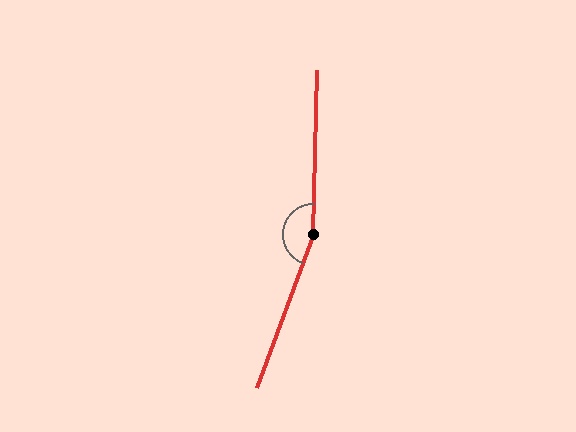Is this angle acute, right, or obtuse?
It is obtuse.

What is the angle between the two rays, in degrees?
Approximately 161 degrees.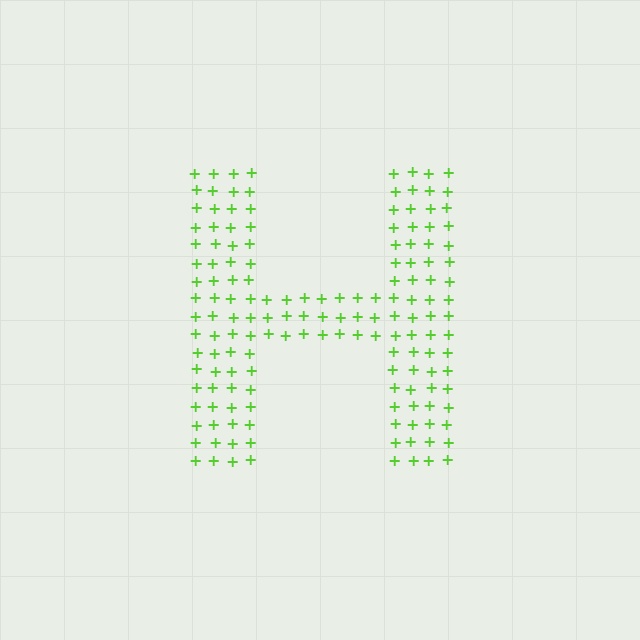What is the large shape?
The large shape is the letter H.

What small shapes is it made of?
It is made of small plus signs.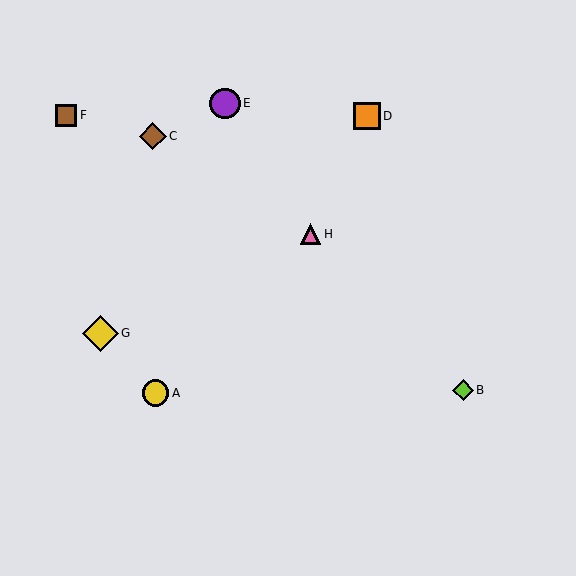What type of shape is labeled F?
Shape F is a brown square.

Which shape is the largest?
The yellow diamond (labeled G) is the largest.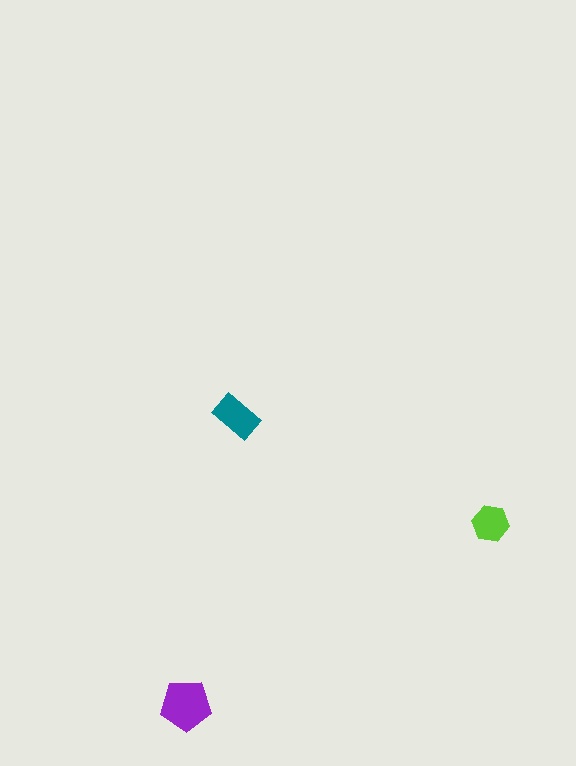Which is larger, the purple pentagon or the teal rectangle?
The purple pentagon.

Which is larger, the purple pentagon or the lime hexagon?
The purple pentagon.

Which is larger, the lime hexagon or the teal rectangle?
The teal rectangle.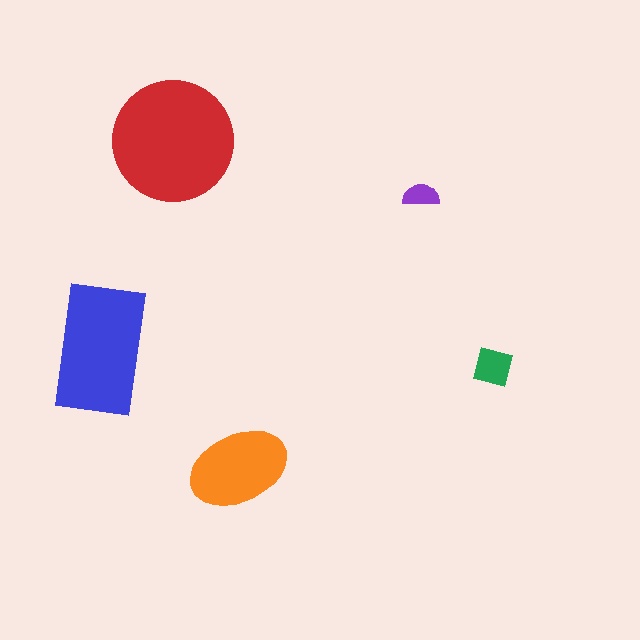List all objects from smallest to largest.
The purple semicircle, the green square, the orange ellipse, the blue rectangle, the red circle.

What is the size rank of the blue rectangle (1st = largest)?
2nd.